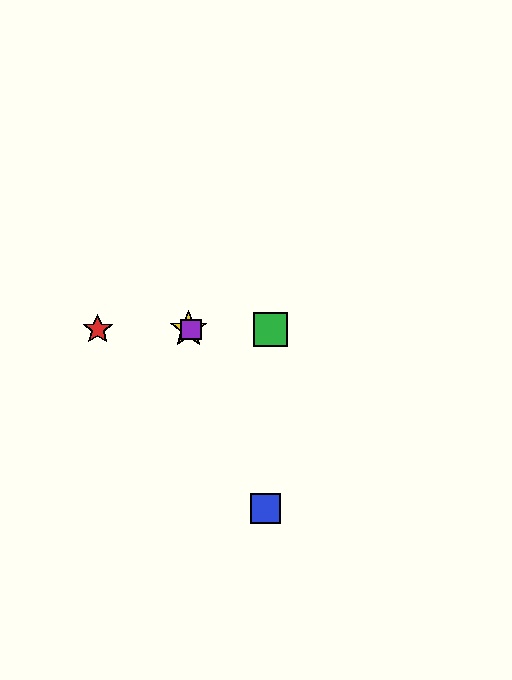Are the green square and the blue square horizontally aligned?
No, the green square is at y≈329 and the blue square is at y≈508.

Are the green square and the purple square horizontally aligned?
Yes, both are at y≈329.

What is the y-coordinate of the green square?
The green square is at y≈329.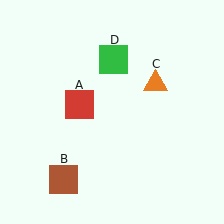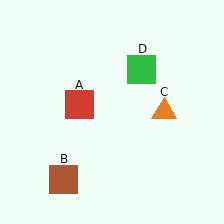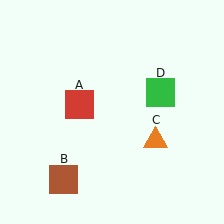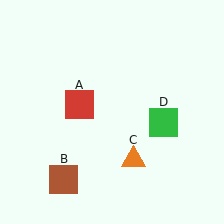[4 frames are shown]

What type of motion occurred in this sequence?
The orange triangle (object C), green square (object D) rotated clockwise around the center of the scene.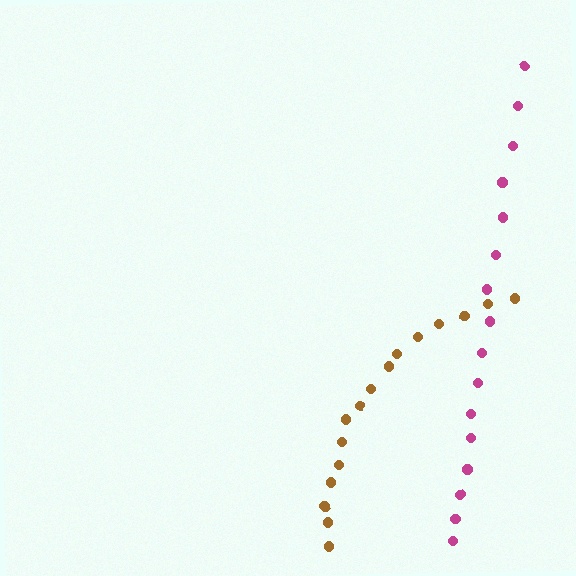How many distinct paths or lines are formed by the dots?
There are 2 distinct paths.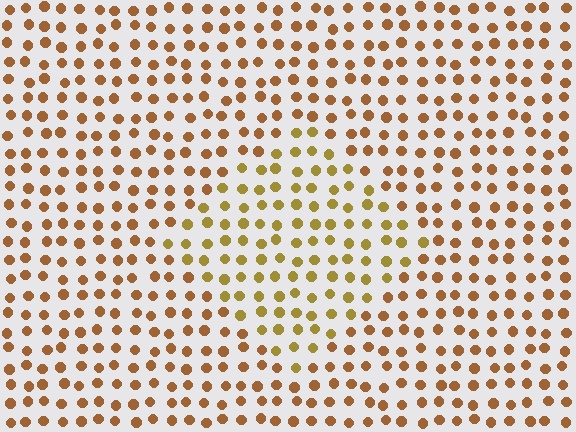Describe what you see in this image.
The image is filled with small brown elements in a uniform arrangement. A diamond-shaped region is visible where the elements are tinted to a slightly different hue, forming a subtle color boundary.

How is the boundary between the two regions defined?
The boundary is defined purely by a slight shift in hue (about 24 degrees). Spacing, size, and orientation are identical on both sides.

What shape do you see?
I see a diamond.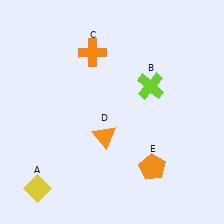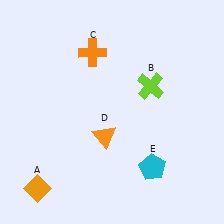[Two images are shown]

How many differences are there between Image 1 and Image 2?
There are 2 differences between the two images.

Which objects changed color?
A changed from yellow to orange. E changed from orange to cyan.